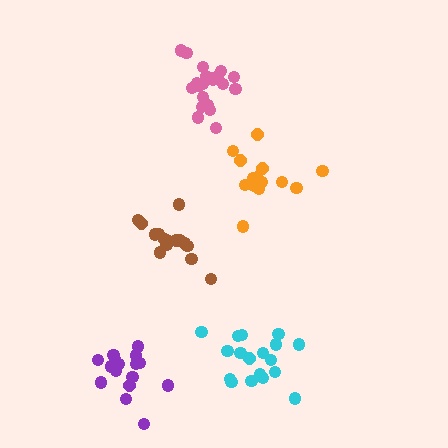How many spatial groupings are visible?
There are 5 spatial groupings.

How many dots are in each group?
Group 1: 21 dots, Group 2: 18 dots, Group 3: 16 dots, Group 4: 16 dots, Group 5: 16 dots (87 total).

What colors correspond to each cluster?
The clusters are colored: pink, cyan, orange, brown, purple.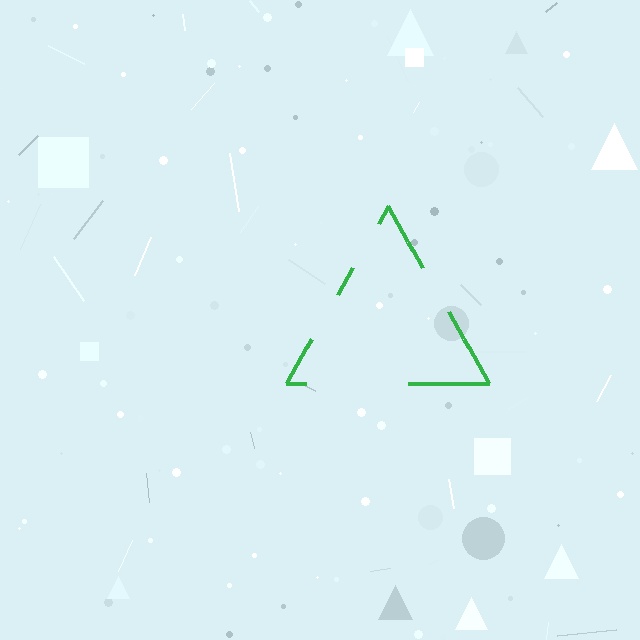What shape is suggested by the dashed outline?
The dashed outline suggests a triangle.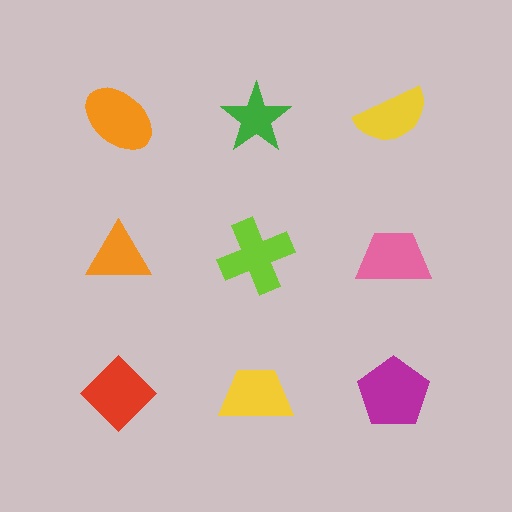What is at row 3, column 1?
A red diamond.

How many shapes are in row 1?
3 shapes.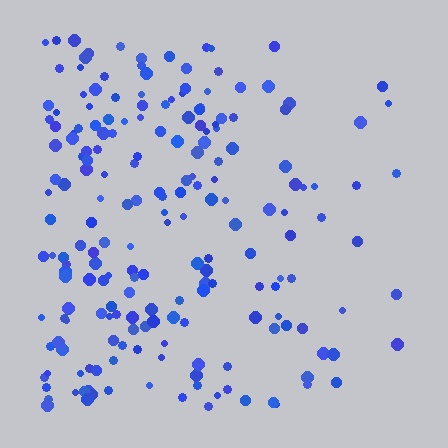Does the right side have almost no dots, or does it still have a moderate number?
Still a moderate number, just noticeably fewer than the left.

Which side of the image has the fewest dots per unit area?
The right.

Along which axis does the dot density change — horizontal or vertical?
Horizontal.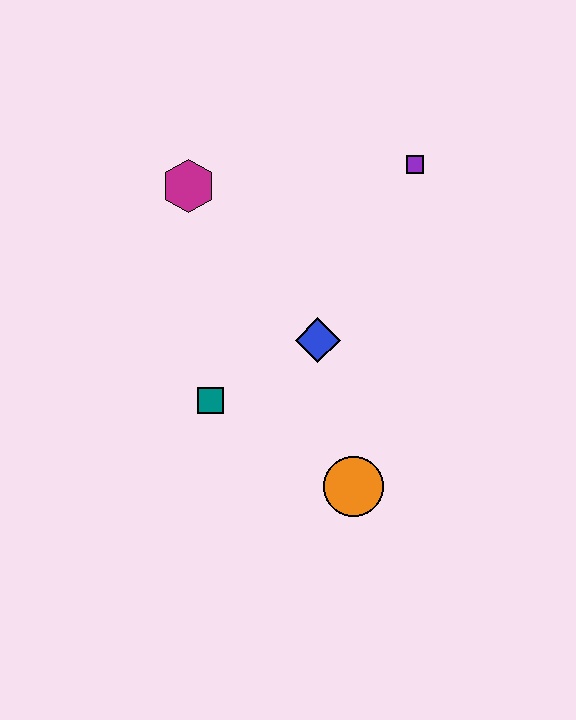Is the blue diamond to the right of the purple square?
No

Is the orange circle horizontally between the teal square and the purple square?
Yes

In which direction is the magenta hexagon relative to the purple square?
The magenta hexagon is to the left of the purple square.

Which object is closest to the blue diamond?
The teal square is closest to the blue diamond.